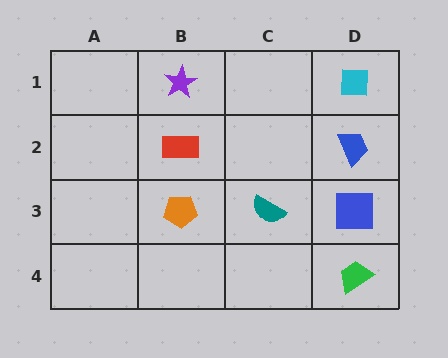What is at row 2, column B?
A red rectangle.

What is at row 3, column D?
A blue square.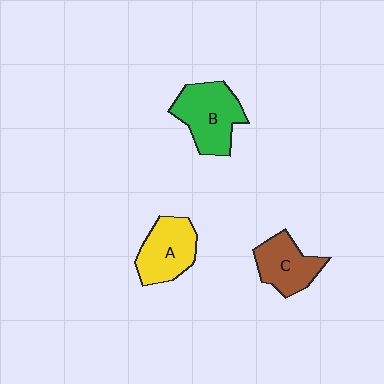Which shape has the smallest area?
Shape C (brown).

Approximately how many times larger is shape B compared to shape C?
Approximately 1.3 times.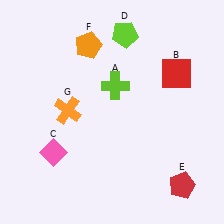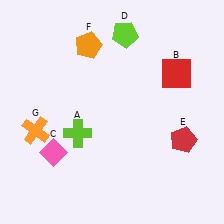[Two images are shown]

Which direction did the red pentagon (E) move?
The red pentagon (E) moved up.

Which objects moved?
The objects that moved are: the lime cross (A), the red pentagon (E), the orange cross (G).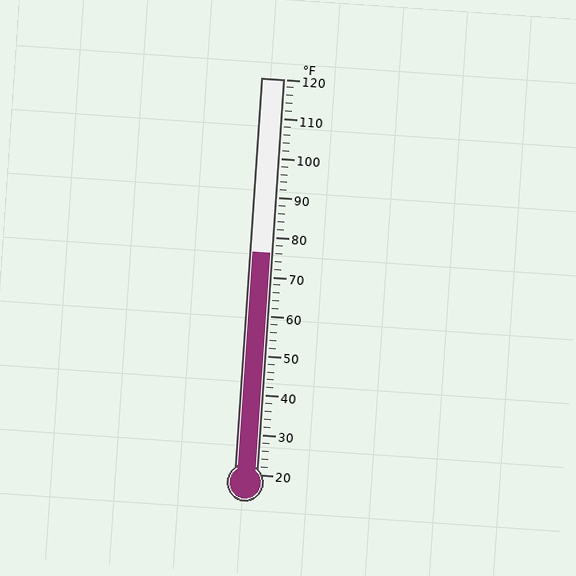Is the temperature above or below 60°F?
The temperature is above 60°F.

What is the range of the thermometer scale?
The thermometer scale ranges from 20°F to 120°F.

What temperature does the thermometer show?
The thermometer shows approximately 76°F.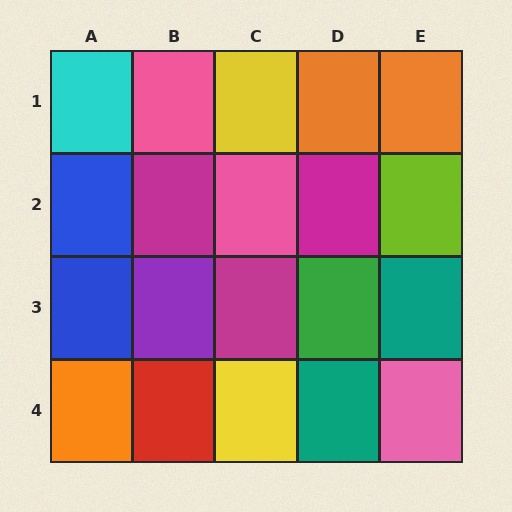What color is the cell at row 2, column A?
Blue.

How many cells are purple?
1 cell is purple.